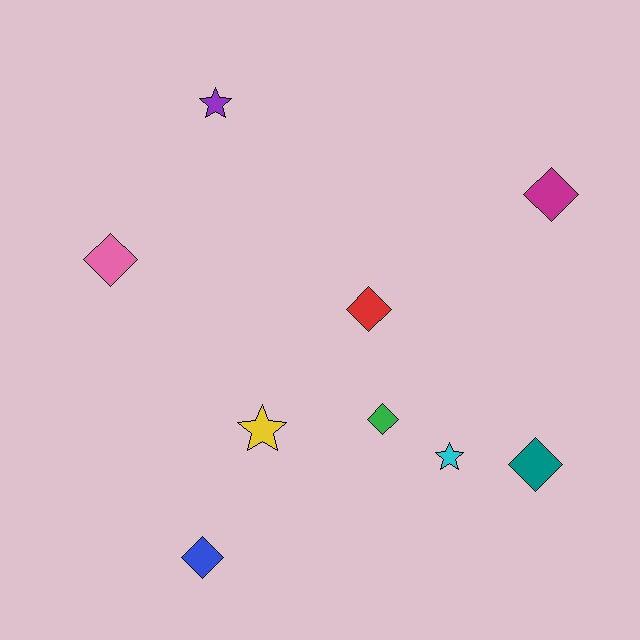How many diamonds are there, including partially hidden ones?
There are 6 diamonds.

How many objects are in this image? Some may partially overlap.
There are 9 objects.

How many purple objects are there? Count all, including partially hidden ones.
There is 1 purple object.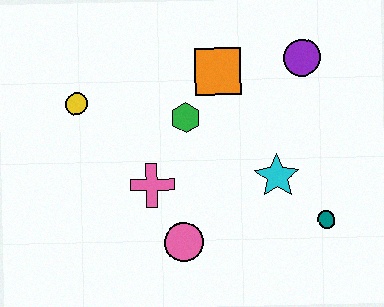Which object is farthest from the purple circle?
The yellow circle is farthest from the purple circle.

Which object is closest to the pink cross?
The pink circle is closest to the pink cross.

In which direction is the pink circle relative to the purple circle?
The pink circle is below the purple circle.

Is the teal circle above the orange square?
No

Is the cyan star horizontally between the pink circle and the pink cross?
No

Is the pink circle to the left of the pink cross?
No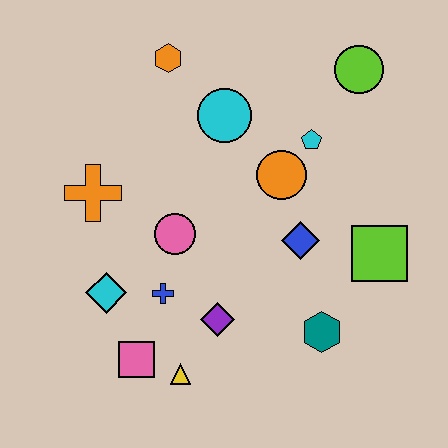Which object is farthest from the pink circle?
The lime circle is farthest from the pink circle.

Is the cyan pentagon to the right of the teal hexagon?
No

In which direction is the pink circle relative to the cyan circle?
The pink circle is below the cyan circle.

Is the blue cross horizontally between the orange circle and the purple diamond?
No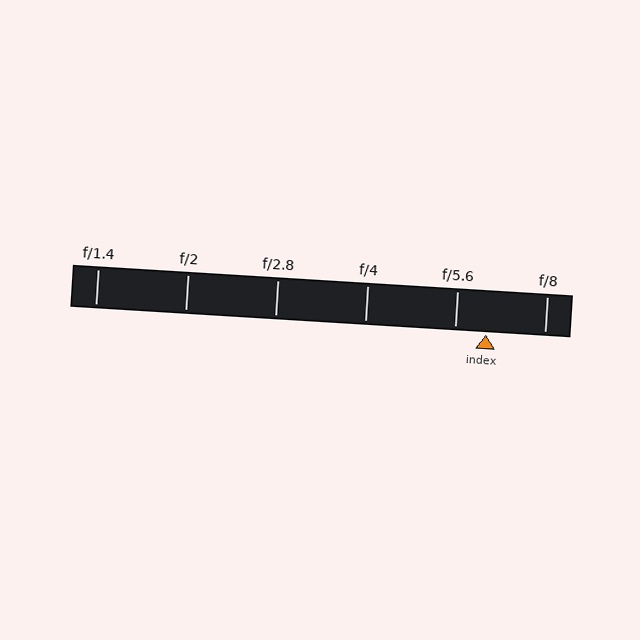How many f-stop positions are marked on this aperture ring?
There are 6 f-stop positions marked.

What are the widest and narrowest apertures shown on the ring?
The widest aperture shown is f/1.4 and the narrowest is f/8.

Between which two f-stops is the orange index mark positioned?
The index mark is between f/5.6 and f/8.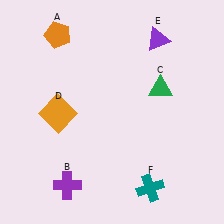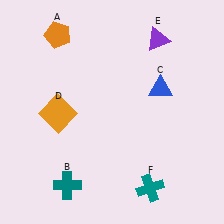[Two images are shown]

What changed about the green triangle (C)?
In Image 1, C is green. In Image 2, it changed to blue.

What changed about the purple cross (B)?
In Image 1, B is purple. In Image 2, it changed to teal.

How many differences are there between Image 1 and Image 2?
There are 2 differences between the two images.